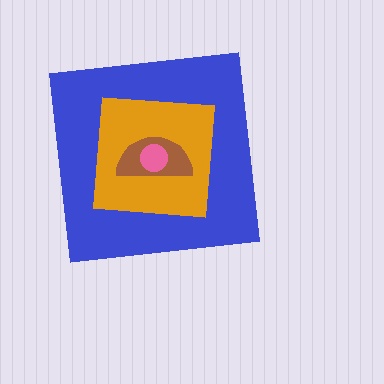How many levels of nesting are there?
4.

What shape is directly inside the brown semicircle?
The pink circle.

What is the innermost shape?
The pink circle.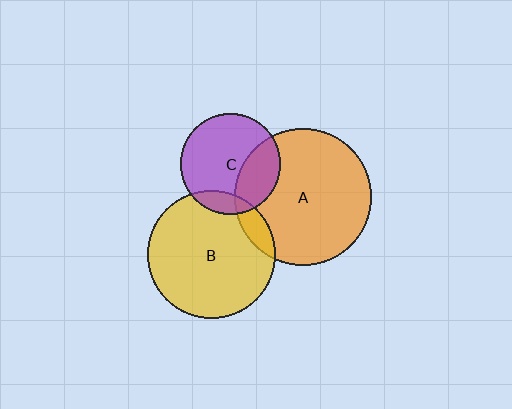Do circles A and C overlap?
Yes.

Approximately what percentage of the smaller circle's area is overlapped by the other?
Approximately 30%.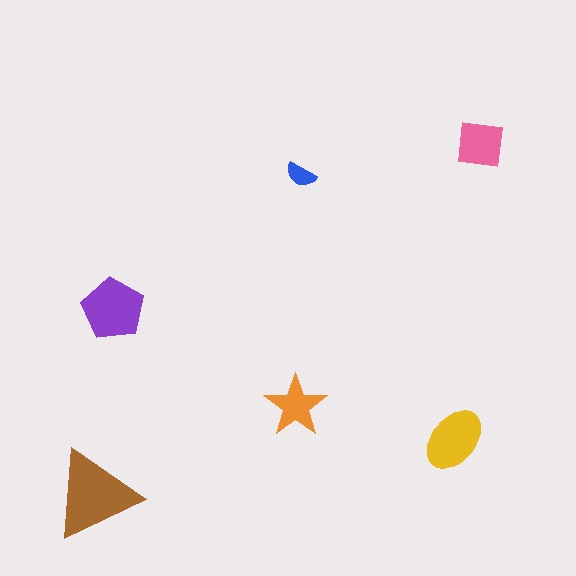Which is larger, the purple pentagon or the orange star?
The purple pentagon.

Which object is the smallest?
The blue semicircle.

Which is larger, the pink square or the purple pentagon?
The purple pentagon.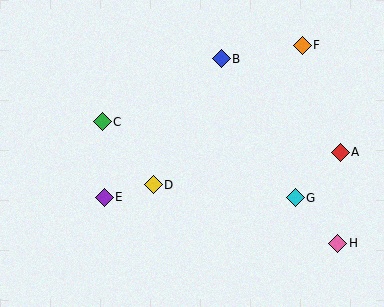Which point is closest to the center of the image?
Point D at (153, 185) is closest to the center.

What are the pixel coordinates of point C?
Point C is at (102, 122).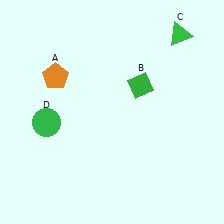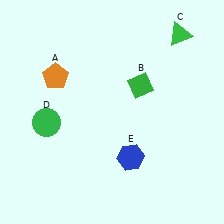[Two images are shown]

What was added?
A blue hexagon (E) was added in Image 2.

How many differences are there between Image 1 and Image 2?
There is 1 difference between the two images.